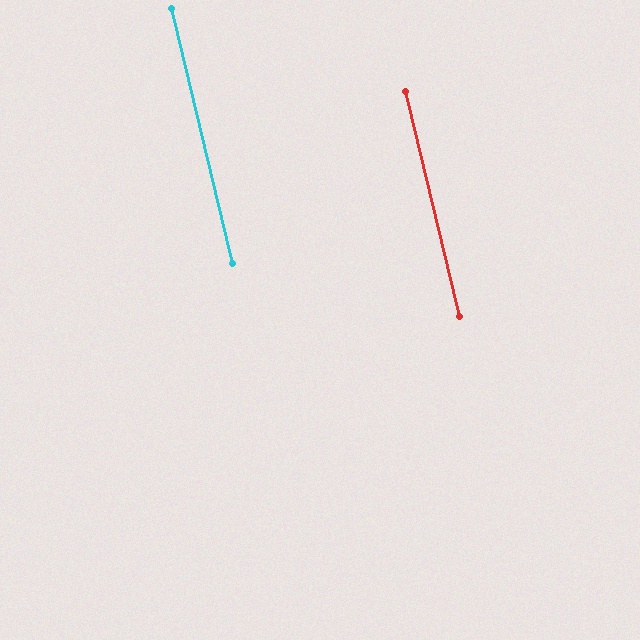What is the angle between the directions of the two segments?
Approximately 0 degrees.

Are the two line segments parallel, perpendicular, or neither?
Parallel — their directions differ by only 0.0°.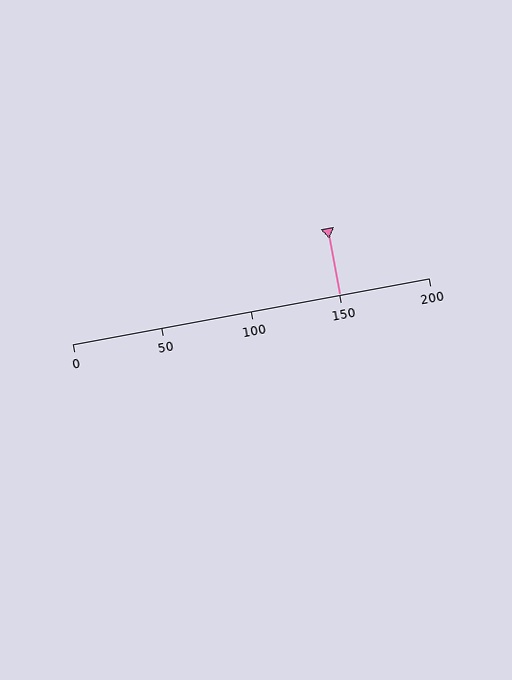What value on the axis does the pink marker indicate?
The marker indicates approximately 150.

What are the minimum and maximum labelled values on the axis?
The axis runs from 0 to 200.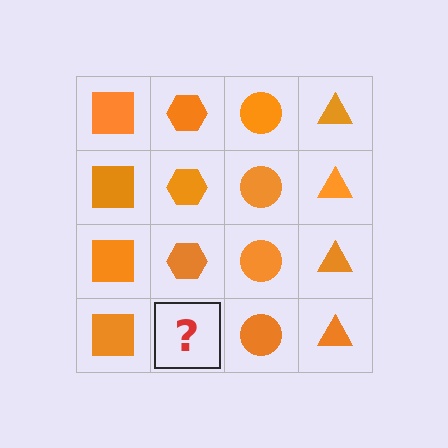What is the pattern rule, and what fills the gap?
The rule is that each column has a consistent shape. The gap should be filled with an orange hexagon.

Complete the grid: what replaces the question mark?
The question mark should be replaced with an orange hexagon.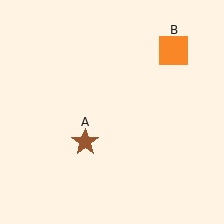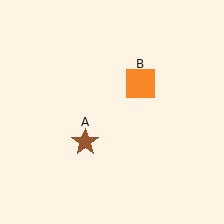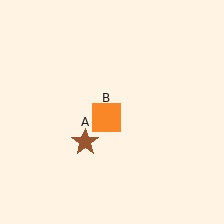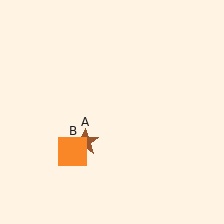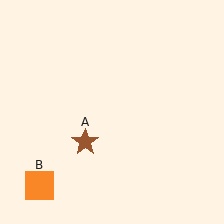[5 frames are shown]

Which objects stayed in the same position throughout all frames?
Brown star (object A) remained stationary.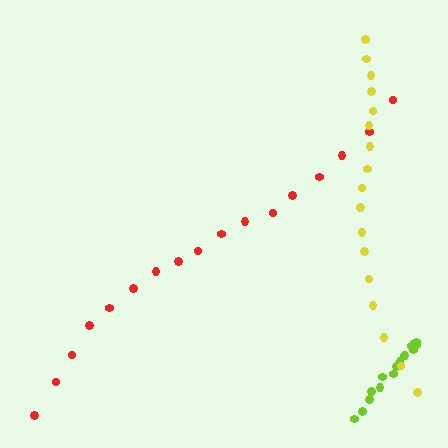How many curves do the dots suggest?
There are 3 distinct paths.